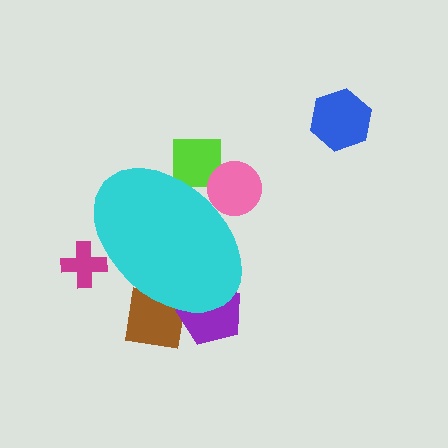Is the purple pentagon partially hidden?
Yes, the purple pentagon is partially hidden behind the cyan ellipse.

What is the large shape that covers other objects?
A cyan ellipse.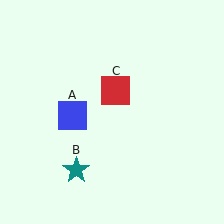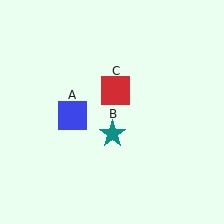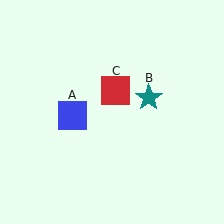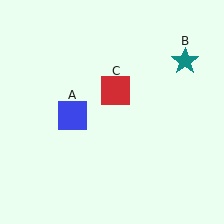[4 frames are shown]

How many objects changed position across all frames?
1 object changed position: teal star (object B).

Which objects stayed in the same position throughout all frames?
Blue square (object A) and red square (object C) remained stationary.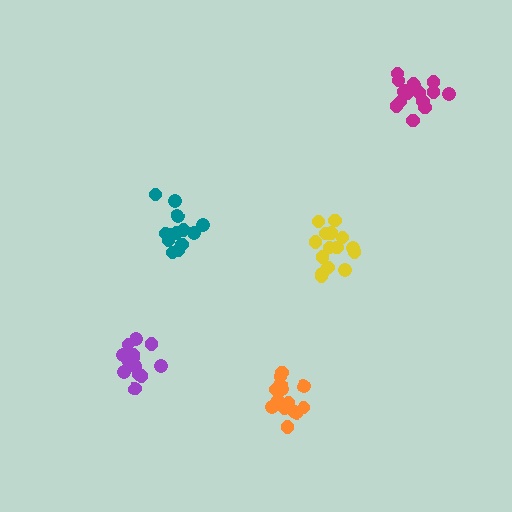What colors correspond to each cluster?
The clusters are colored: purple, yellow, orange, magenta, teal.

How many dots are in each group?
Group 1: 14 dots, Group 2: 15 dots, Group 3: 15 dots, Group 4: 16 dots, Group 5: 13 dots (73 total).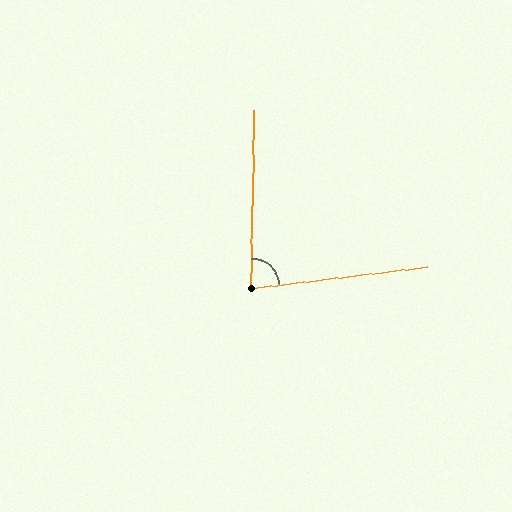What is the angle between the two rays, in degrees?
Approximately 82 degrees.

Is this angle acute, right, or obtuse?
It is acute.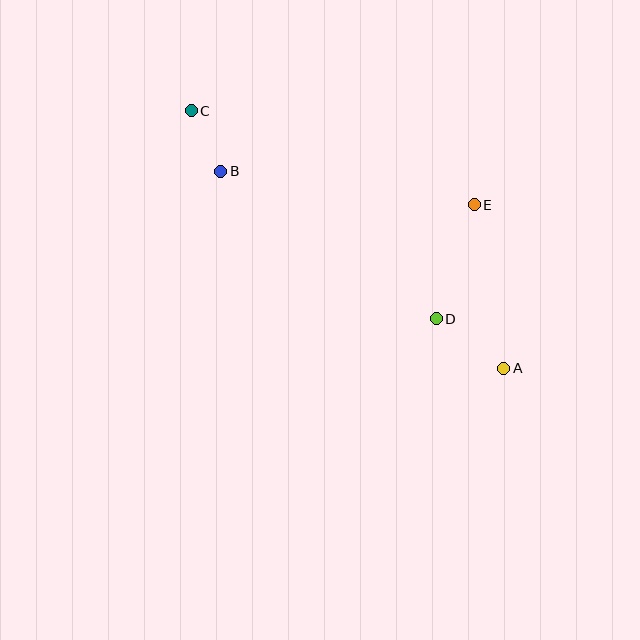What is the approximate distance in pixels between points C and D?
The distance between C and D is approximately 322 pixels.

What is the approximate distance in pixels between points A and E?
The distance between A and E is approximately 166 pixels.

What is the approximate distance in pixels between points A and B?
The distance between A and B is approximately 345 pixels.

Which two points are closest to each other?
Points B and C are closest to each other.